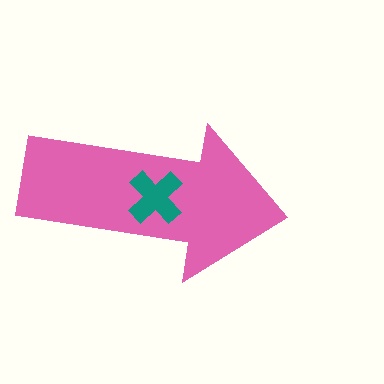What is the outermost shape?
The pink arrow.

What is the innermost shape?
The teal cross.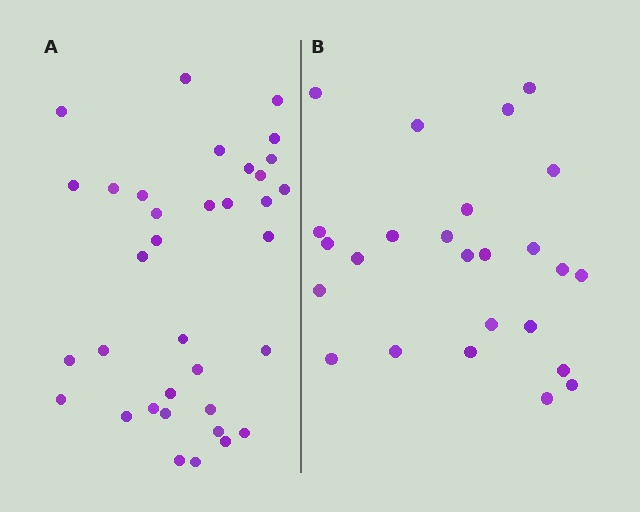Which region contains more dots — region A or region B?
Region A (the left region) has more dots.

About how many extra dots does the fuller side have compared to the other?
Region A has roughly 10 or so more dots than region B.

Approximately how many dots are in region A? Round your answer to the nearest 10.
About 40 dots. (The exact count is 35, which rounds to 40.)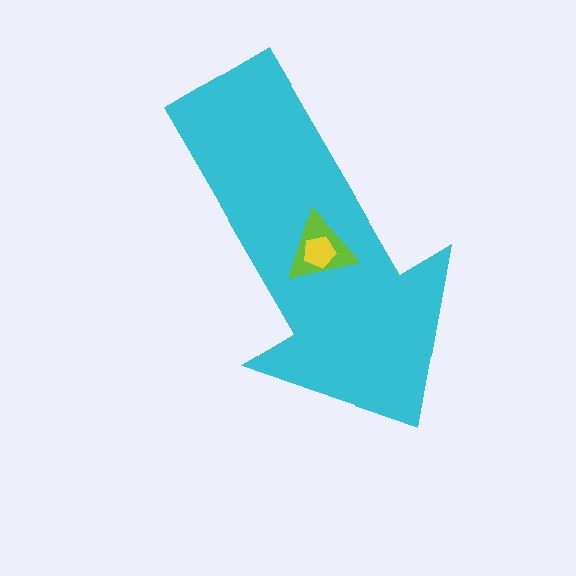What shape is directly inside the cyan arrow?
The lime triangle.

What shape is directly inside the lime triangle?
The yellow pentagon.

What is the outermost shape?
The cyan arrow.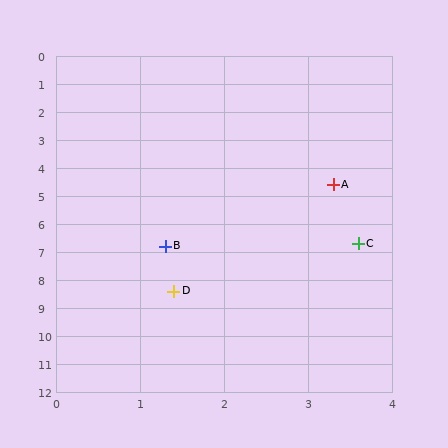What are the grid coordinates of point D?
Point D is at approximately (1.4, 8.4).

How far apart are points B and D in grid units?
Points B and D are about 1.6 grid units apart.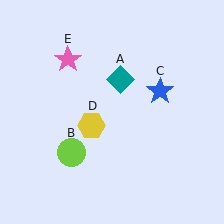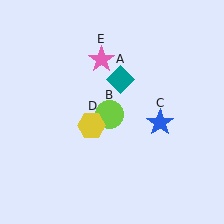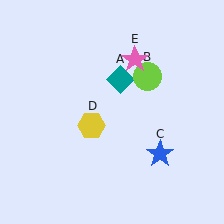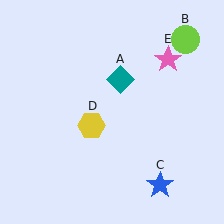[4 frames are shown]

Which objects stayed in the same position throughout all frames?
Teal diamond (object A) and yellow hexagon (object D) remained stationary.